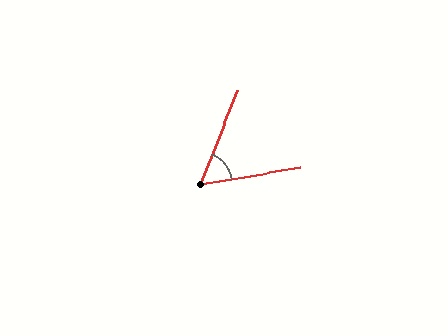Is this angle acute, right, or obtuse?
It is acute.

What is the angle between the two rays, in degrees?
Approximately 59 degrees.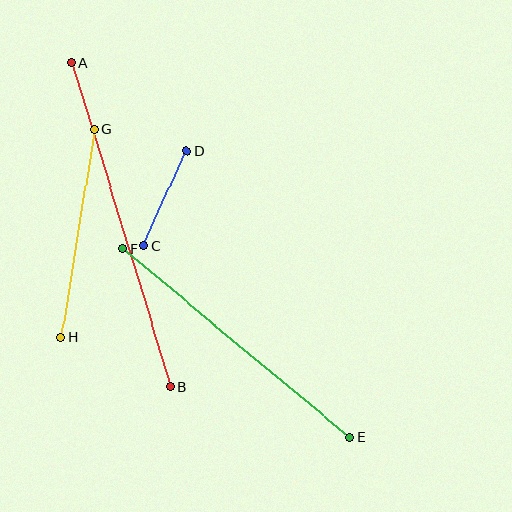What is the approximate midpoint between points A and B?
The midpoint is at approximately (121, 225) pixels.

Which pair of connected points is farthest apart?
Points A and B are farthest apart.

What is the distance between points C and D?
The distance is approximately 105 pixels.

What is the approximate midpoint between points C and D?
The midpoint is at approximately (165, 198) pixels.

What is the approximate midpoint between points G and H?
The midpoint is at approximately (78, 233) pixels.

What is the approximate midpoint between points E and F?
The midpoint is at approximately (236, 343) pixels.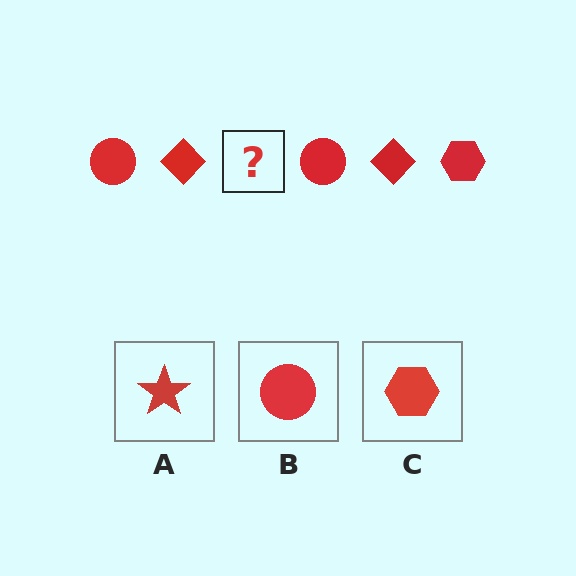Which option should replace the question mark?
Option C.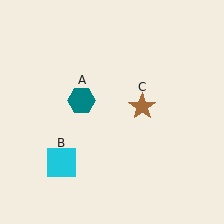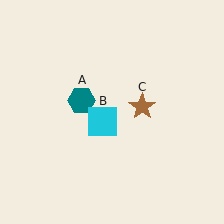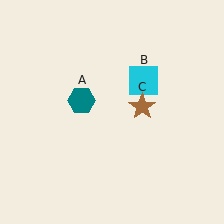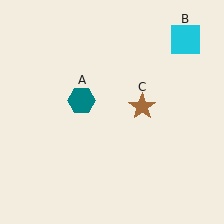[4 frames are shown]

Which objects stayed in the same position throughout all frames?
Teal hexagon (object A) and brown star (object C) remained stationary.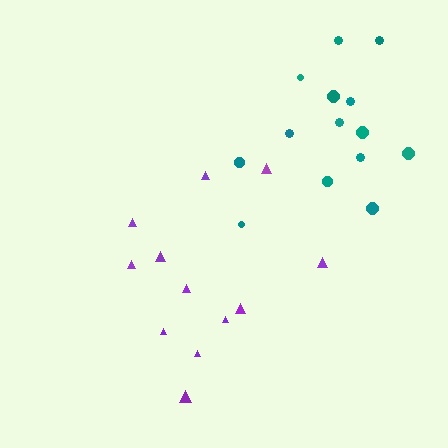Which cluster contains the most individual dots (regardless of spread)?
Teal (15).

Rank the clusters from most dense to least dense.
teal, purple.